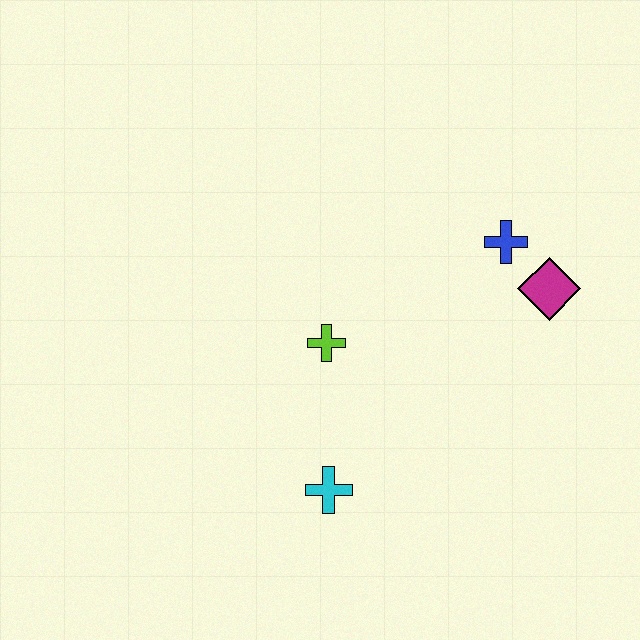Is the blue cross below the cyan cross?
No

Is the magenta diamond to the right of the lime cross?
Yes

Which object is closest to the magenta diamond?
The blue cross is closest to the magenta diamond.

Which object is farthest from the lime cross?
The magenta diamond is farthest from the lime cross.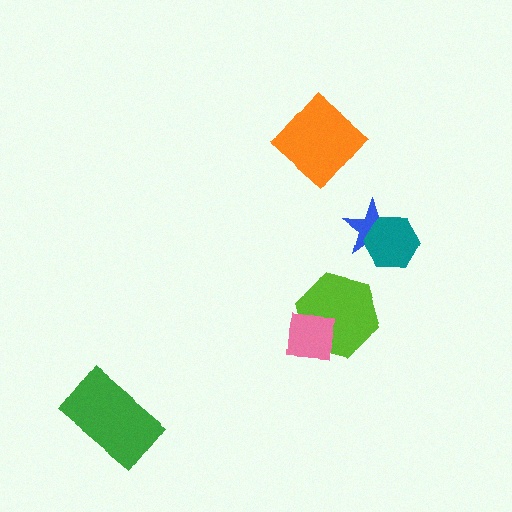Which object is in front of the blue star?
The teal hexagon is in front of the blue star.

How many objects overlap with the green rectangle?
0 objects overlap with the green rectangle.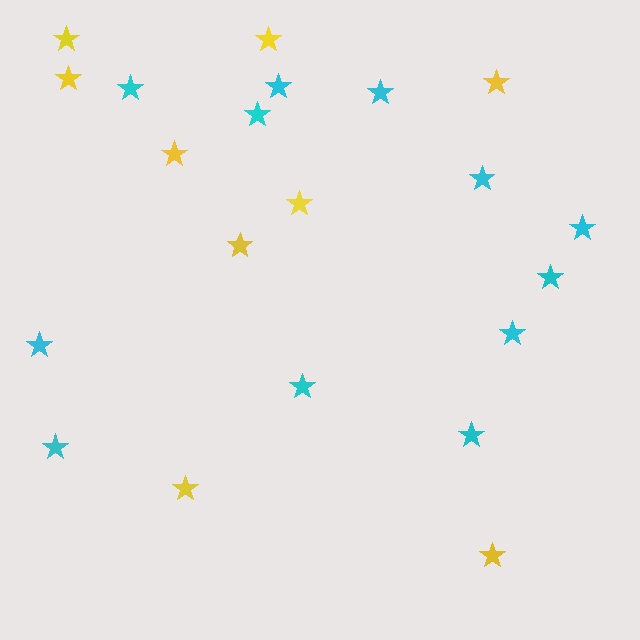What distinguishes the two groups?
There are 2 groups: one group of yellow stars (9) and one group of cyan stars (12).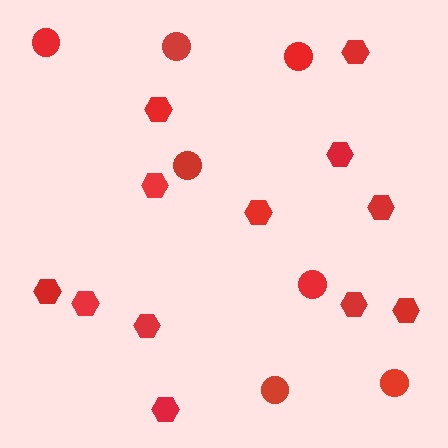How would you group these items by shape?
There are 2 groups: one group of hexagons (12) and one group of circles (7).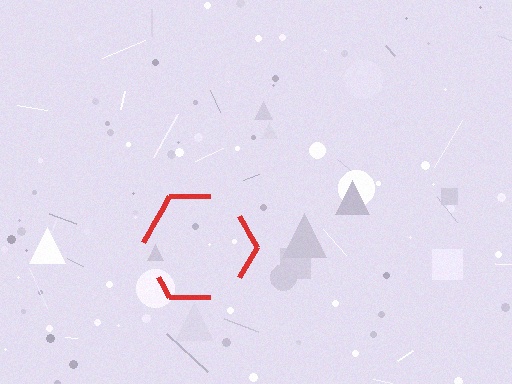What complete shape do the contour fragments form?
The contour fragments form a hexagon.